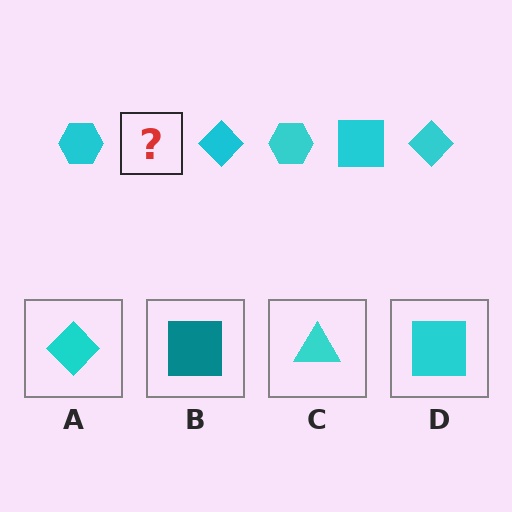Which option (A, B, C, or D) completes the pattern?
D.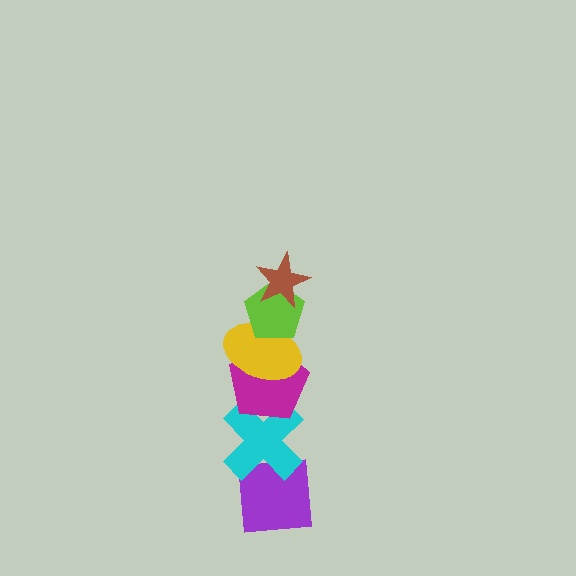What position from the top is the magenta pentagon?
The magenta pentagon is 4th from the top.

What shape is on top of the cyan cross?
The magenta pentagon is on top of the cyan cross.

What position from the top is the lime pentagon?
The lime pentagon is 2nd from the top.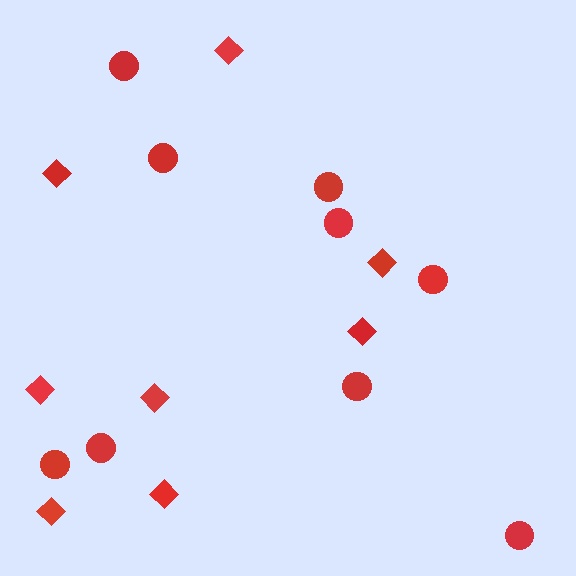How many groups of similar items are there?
There are 2 groups: one group of diamonds (8) and one group of circles (9).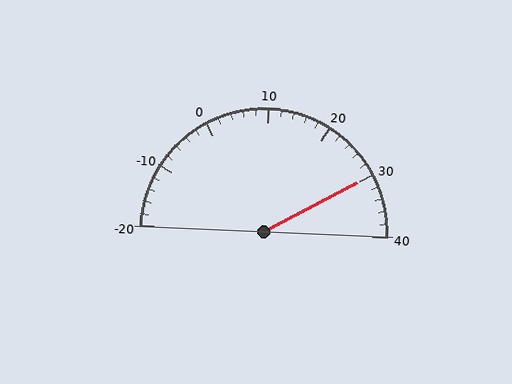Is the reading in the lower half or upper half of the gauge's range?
The reading is in the upper half of the range (-20 to 40).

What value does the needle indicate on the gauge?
The needle indicates approximately 30.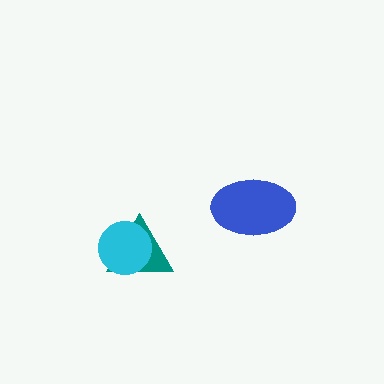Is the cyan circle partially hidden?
No, no other shape covers it.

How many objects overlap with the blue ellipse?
0 objects overlap with the blue ellipse.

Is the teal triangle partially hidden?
Yes, it is partially covered by another shape.